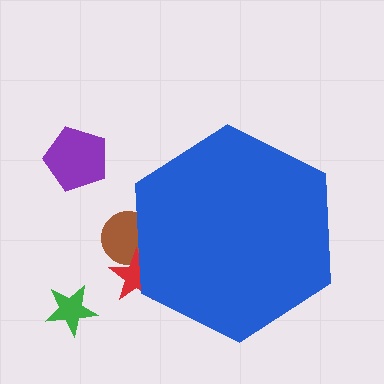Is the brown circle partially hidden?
Yes, the brown circle is partially hidden behind the blue hexagon.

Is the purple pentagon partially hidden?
No, the purple pentagon is fully visible.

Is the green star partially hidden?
No, the green star is fully visible.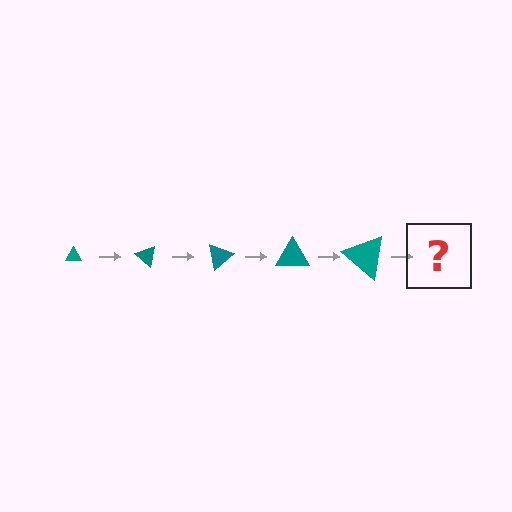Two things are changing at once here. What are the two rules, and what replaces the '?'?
The two rules are that the triangle grows larger each step and it rotates 40 degrees each step. The '?' should be a triangle, larger than the previous one and rotated 200 degrees from the start.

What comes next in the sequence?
The next element should be a triangle, larger than the previous one and rotated 200 degrees from the start.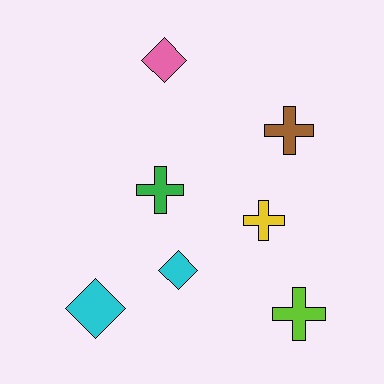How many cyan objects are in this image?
There are 2 cyan objects.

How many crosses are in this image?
There are 4 crosses.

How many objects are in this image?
There are 7 objects.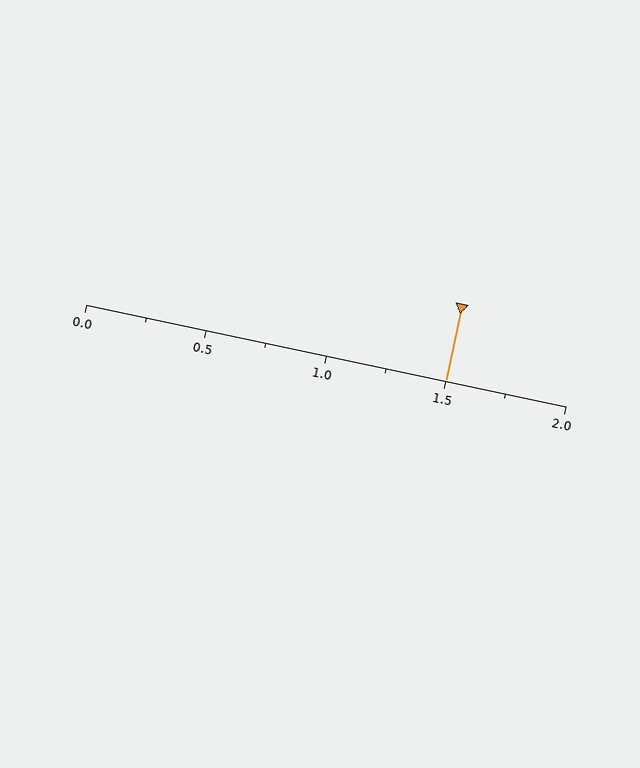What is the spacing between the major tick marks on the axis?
The major ticks are spaced 0.5 apart.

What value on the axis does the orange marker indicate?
The marker indicates approximately 1.5.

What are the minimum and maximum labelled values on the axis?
The axis runs from 0.0 to 2.0.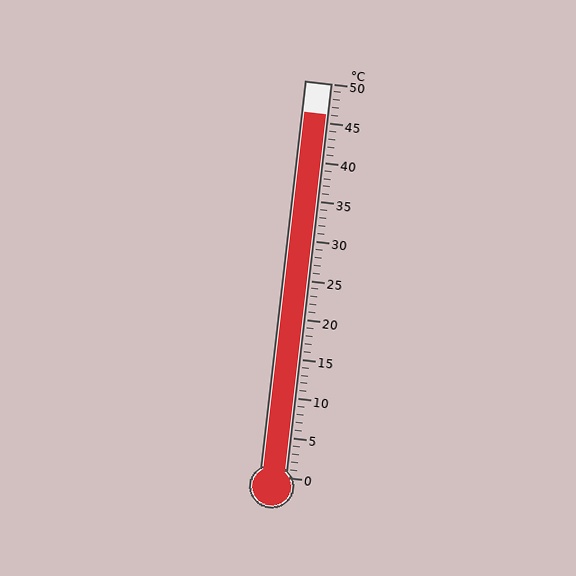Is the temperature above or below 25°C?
The temperature is above 25°C.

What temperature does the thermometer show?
The thermometer shows approximately 46°C.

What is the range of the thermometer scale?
The thermometer scale ranges from 0°C to 50°C.